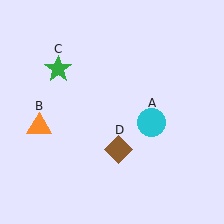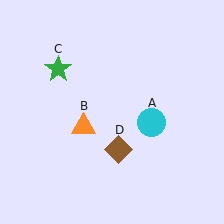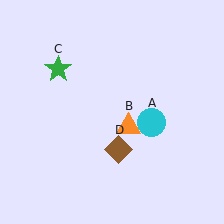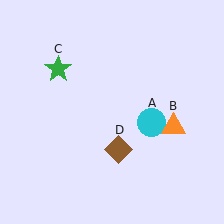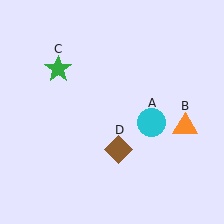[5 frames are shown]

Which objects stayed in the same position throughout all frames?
Cyan circle (object A) and green star (object C) and brown diamond (object D) remained stationary.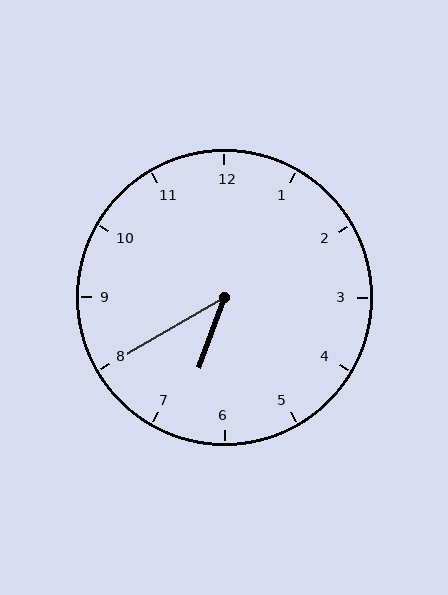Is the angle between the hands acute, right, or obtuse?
It is acute.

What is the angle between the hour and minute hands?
Approximately 40 degrees.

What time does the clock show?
6:40.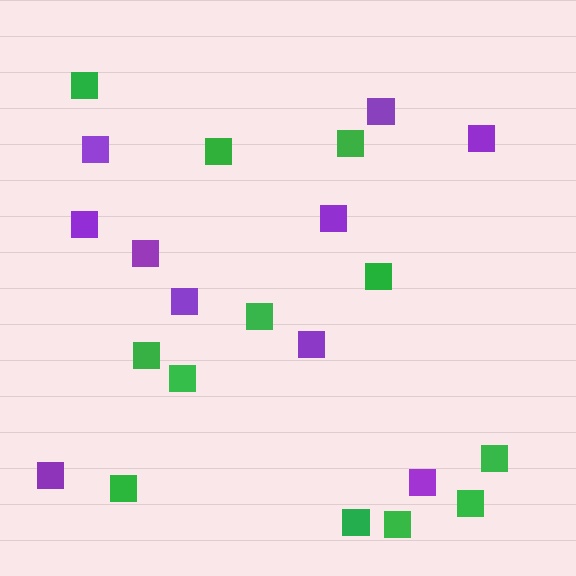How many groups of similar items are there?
There are 2 groups: one group of green squares (12) and one group of purple squares (10).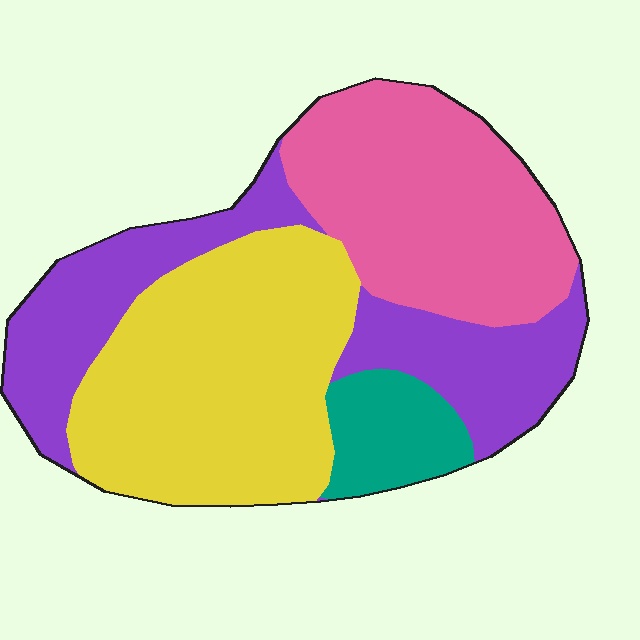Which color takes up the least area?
Teal, at roughly 10%.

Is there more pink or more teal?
Pink.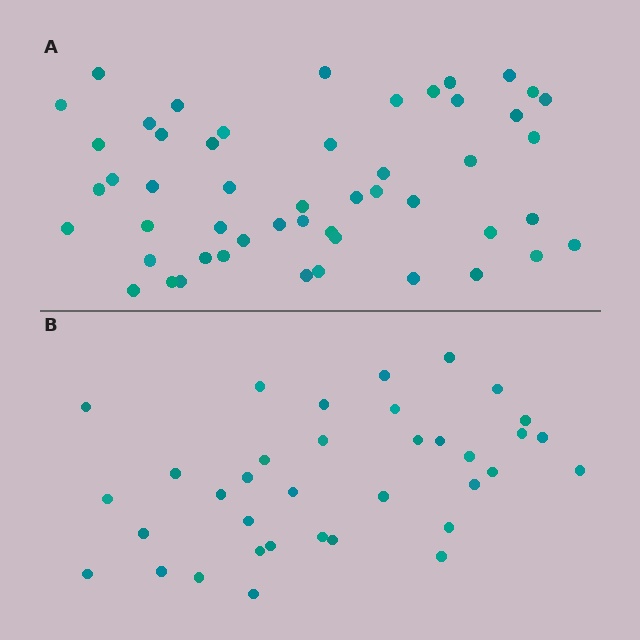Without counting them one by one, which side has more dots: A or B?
Region A (the top region) has more dots.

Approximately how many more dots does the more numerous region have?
Region A has approximately 15 more dots than region B.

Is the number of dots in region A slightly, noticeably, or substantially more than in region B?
Region A has noticeably more, but not dramatically so. The ratio is roughly 1.4 to 1.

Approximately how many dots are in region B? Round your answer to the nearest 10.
About 40 dots. (The exact count is 36, which rounds to 40.)